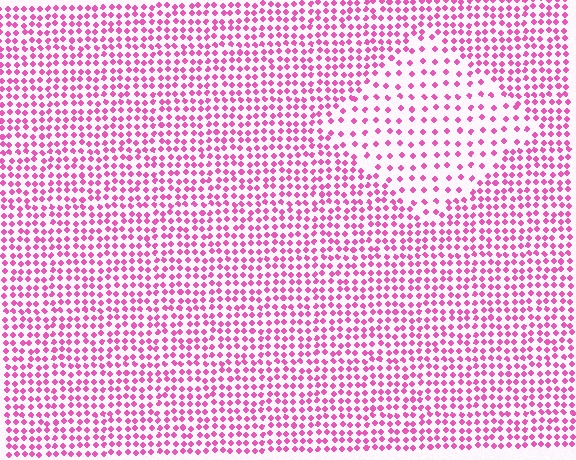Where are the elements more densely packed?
The elements are more densely packed outside the diamond boundary.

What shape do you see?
I see a diamond.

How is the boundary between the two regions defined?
The boundary is defined by a change in element density (approximately 2.1x ratio). All elements are the same color, size, and shape.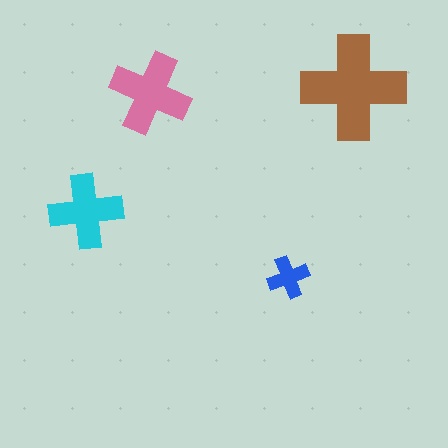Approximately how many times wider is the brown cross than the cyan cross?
About 1.5 times wider.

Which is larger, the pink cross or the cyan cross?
The pink one.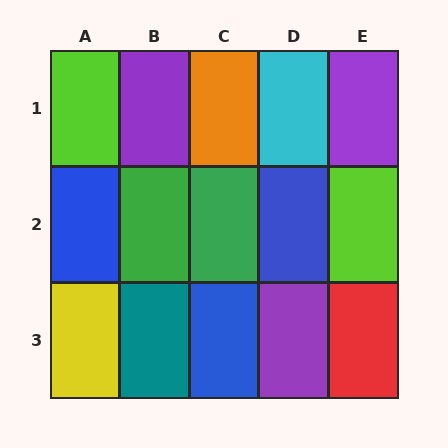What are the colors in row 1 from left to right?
Lime, purple, orange, cyan, purple.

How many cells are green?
2 cells are green.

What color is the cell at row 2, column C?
Green.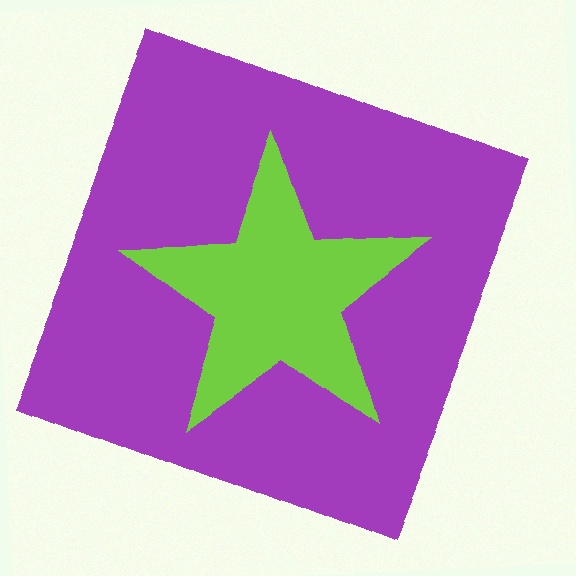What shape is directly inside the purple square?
The lime star.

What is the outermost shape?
The purple square.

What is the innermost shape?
The lime star.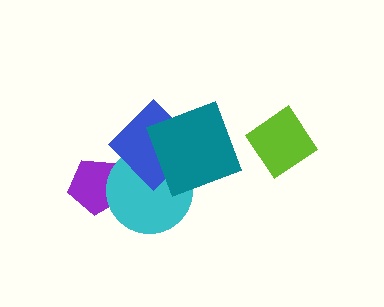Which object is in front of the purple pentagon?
The cyan circle is in front of the purple pentagon.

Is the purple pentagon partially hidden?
Yes, it is partially covered by another shape.